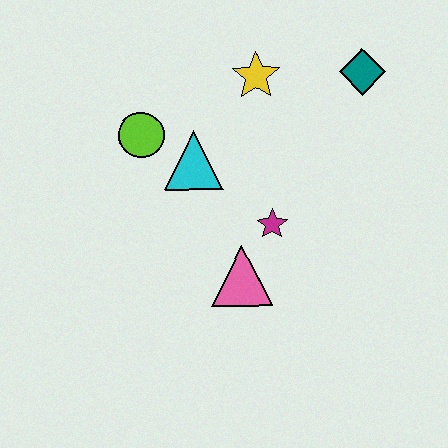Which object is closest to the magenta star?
The pink triangle is closest to the magenta star.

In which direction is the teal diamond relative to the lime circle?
The teal diamond is to the right of the lime circle.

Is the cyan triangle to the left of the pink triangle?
Yes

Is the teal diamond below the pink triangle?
No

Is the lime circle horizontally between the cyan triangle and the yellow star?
No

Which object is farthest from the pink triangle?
The teal diamond is farthest from the pink triangle.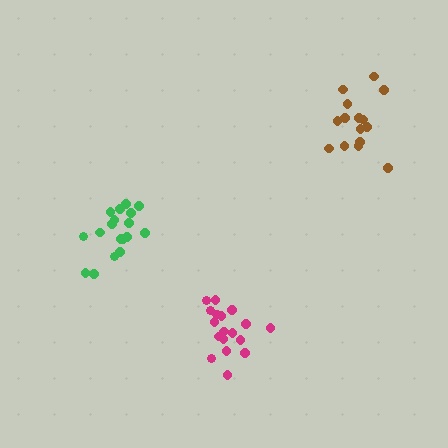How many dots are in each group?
Group 1: 15 dots, Group 2: 18 dots, Group 3: 18 dots (51 total).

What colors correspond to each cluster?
The clusters are colored: brown, green, magenta.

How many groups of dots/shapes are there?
There are 3 groups.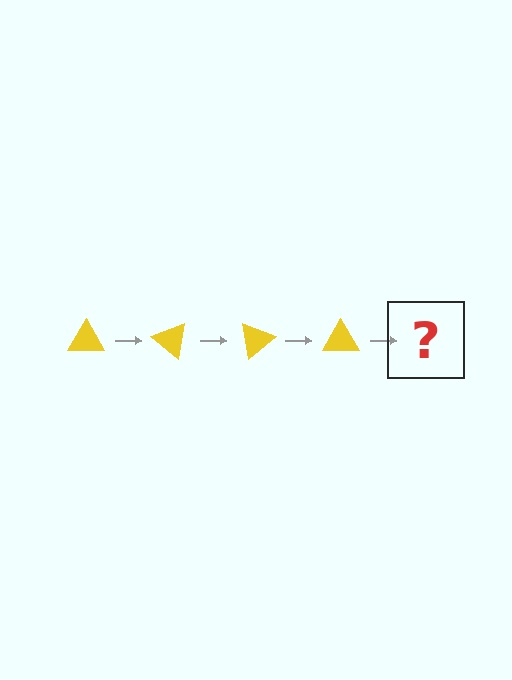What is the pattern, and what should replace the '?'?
The pattern is that the triangle rotates 40 degrees each step. The '?' should be a yellow triangle rotated 160 degrees.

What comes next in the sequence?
The next element should be a yellow triangle rotated 160 degrees.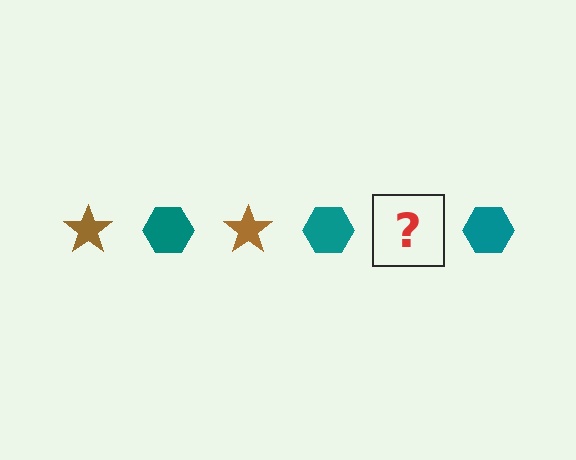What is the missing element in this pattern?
The missing element is a brown star.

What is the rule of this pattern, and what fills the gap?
The rule is that the pattern alternates between brown star and teal hexagon. The gap should be filled with a brown star.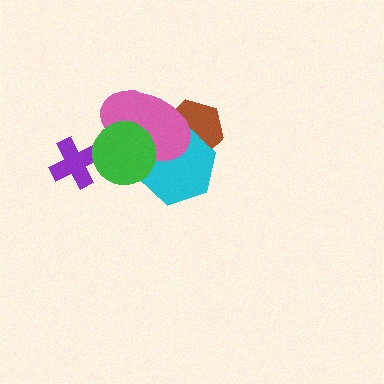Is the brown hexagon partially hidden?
Yes, it is partially covered by another shape.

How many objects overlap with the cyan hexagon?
3 objects overlap with the cyan hexagon.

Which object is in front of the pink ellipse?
The green circle is in front of the pink ellipse.